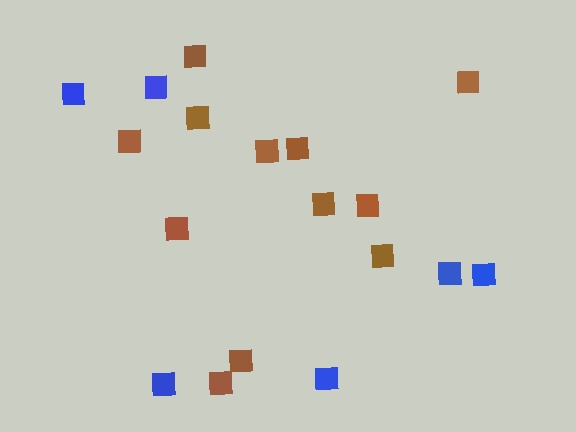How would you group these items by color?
There are 2 groups: one group of brown squares (12) and one group of blue squares (6).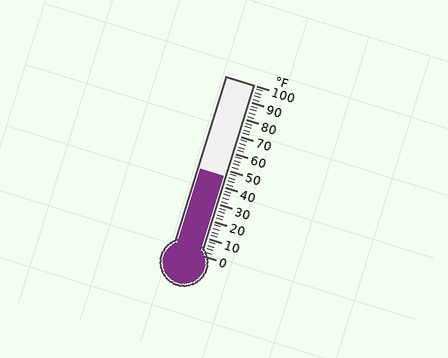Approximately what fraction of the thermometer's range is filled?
The thermometer is filled to approximately 45% of its range.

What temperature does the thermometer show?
The thermometer shows approximately 46°F.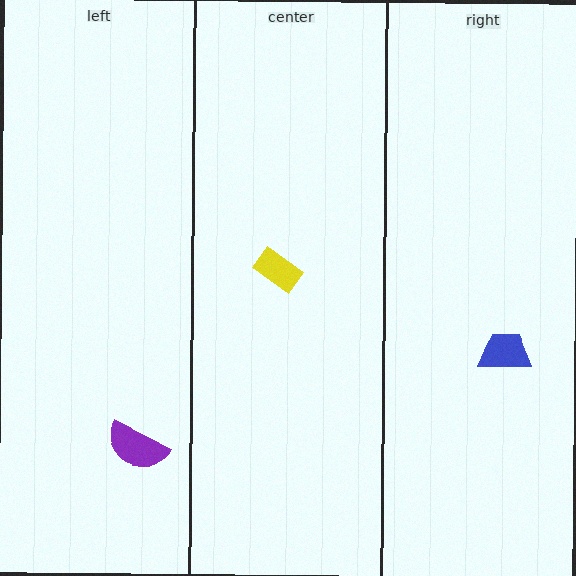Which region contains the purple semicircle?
The left region.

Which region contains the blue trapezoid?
The right region.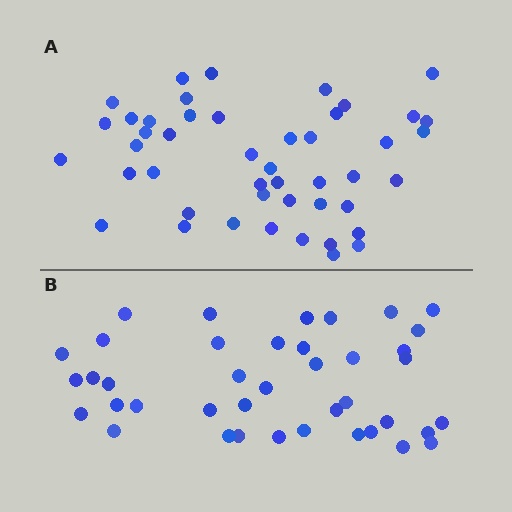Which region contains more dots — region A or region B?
Region A (the top region) has more dots.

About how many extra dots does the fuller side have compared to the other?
Region A has about 6 more dots than region B.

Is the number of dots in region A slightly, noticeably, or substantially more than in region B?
Region A has only slightly more — the two regions are fairly close. The ratio is roughly 1.1 to 1.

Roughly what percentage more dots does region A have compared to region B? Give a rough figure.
About 15% more.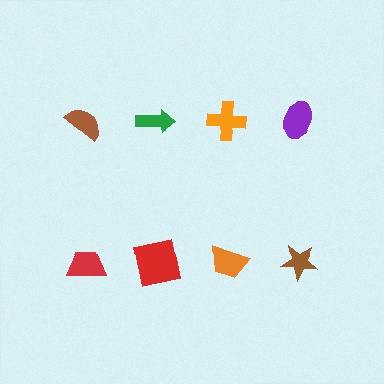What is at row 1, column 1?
A brown semicircle.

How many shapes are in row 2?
4 shapes.